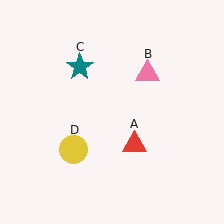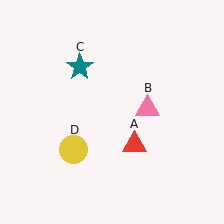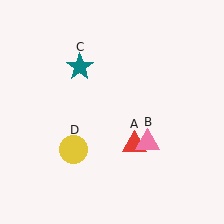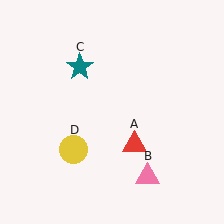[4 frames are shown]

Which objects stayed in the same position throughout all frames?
Red triangle (object A) and teal star (object C) and yellow circle (object D) remained stationary.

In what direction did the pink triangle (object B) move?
The pink triangle (object B) moved down.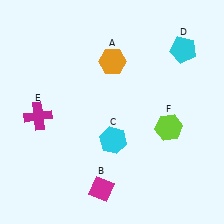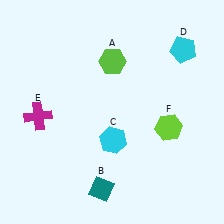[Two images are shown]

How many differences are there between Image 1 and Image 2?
There are 2 differences between the two images.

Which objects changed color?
A changed from orange to lime. B changed from magenta to teal.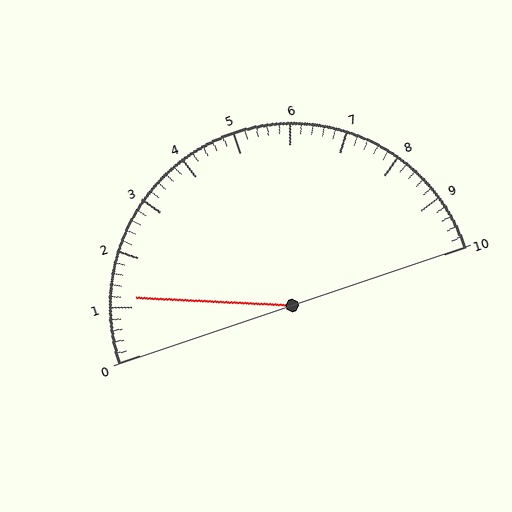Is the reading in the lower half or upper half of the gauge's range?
The reading is in the lower half of the range (0 to 10).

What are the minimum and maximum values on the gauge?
The gauge ranges from 0 to 10.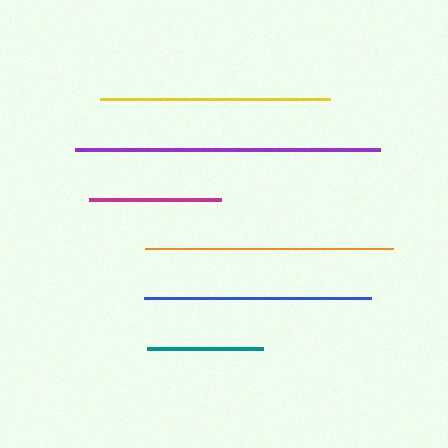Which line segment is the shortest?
The teal line is the shortest at approximately 116 pixels.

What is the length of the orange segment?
The orange segment is approximately 248 pixels long.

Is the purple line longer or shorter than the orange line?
The purple line is longer than the orange line.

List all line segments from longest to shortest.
From longest to shortest: purple, orange, yellow, blue, magenta, teal.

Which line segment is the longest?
The purple line is the longest at approximately 305 pixels.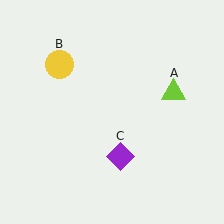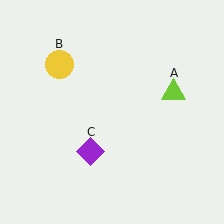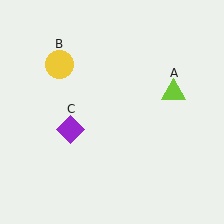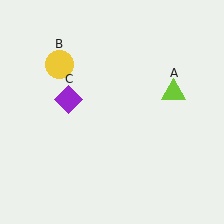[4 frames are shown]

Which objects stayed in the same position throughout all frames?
Lime triangle (object A) and yellow circle (object B) remained stationary.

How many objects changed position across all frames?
1 object changed position: purple diamond (object C).